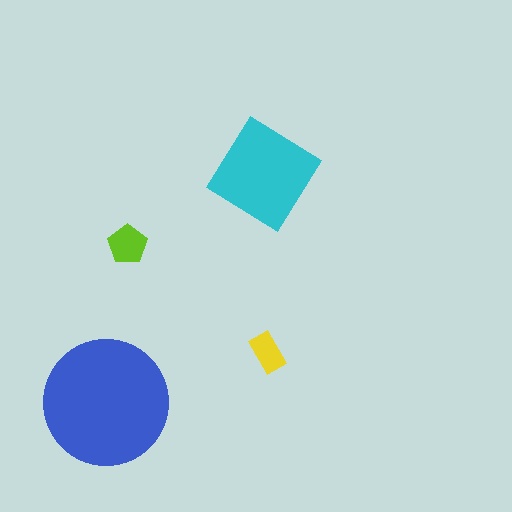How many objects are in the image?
There are 4 objects in the image.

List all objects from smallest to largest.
The yellow rectangle, the lime pentagon, the cyan diamond, the blue circle.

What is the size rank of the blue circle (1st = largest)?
1st.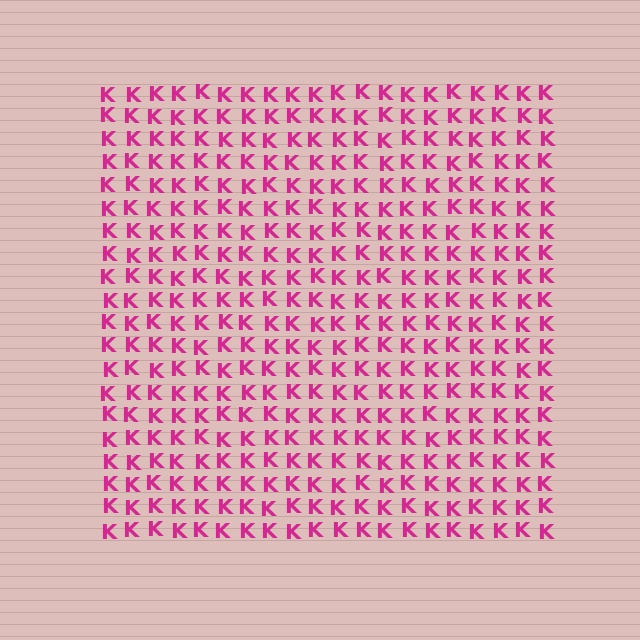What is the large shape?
The large shape is a square.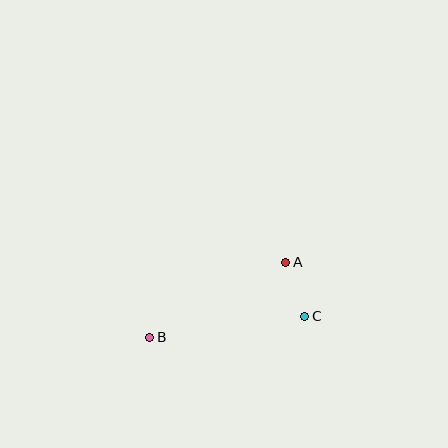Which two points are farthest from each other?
Points B and C are farthest from each other.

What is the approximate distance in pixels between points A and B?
The distance between A and B is approximately 155 pixels.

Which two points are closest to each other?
Points A and C are closest to each other.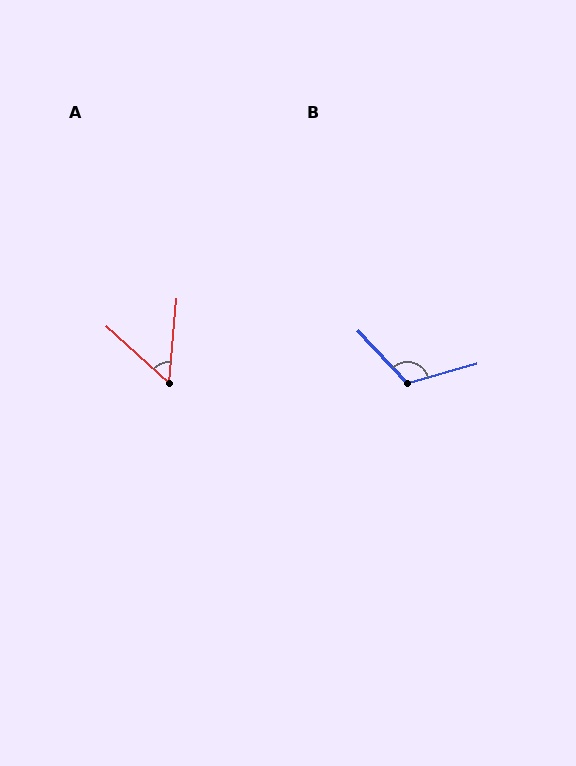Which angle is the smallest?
A, at approximately 53 degrees.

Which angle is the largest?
B, at approximately 117 degrees.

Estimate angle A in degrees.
Approximately 53 degrees.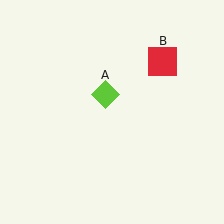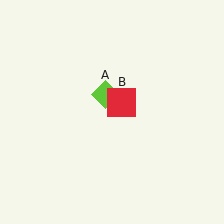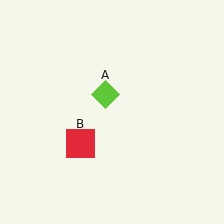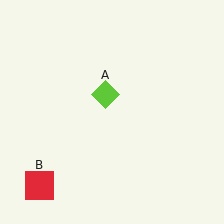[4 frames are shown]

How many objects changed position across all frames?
1 object changed position: red square (object B).